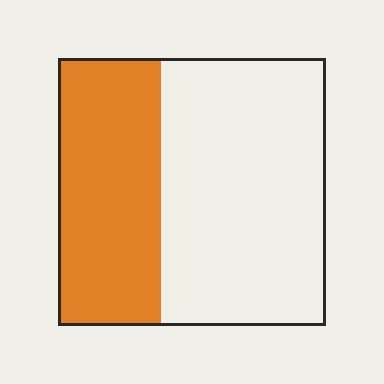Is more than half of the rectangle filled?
No.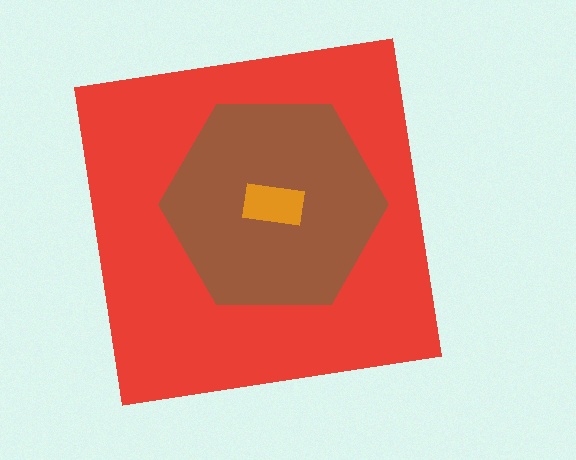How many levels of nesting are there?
3.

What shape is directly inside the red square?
The brown hexagon.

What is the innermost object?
The orange rectangle.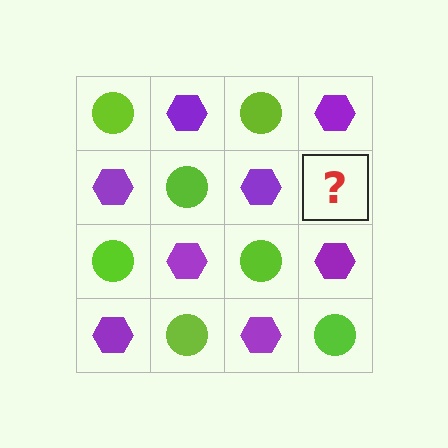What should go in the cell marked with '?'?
The missing cell should contain a lime circle.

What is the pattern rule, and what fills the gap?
The rule is that it alternates lime circle and purple hexagon in a checkerboard pattern. The gap should be filled with a lime circle.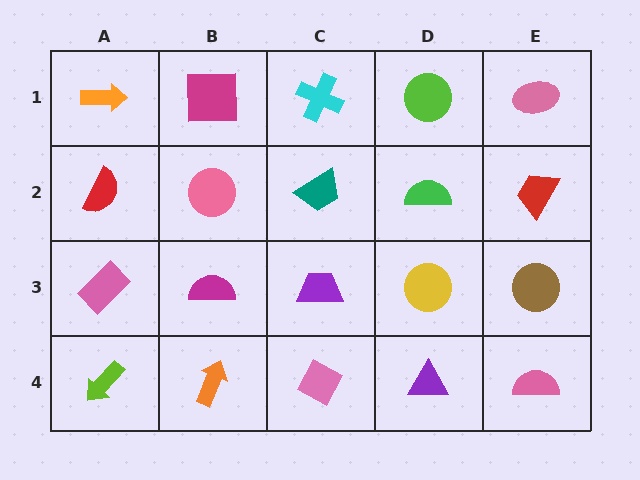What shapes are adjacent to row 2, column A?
An orange arrow (row 1, column A), a pink rectangle (row 3, column A), a pink circle (row 2, column B).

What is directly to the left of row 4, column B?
A lime arrow.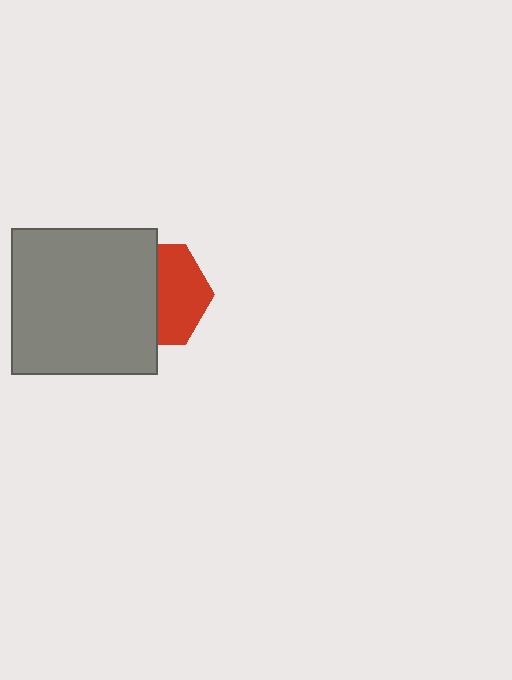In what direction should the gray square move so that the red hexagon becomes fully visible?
The gray square should move left. That is the shortest direction to clear the overlap and leave the red hexagon fully visible.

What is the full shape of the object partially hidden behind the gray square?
The partially hidden object is a red hexagon.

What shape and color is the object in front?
The object in front is a gray square.